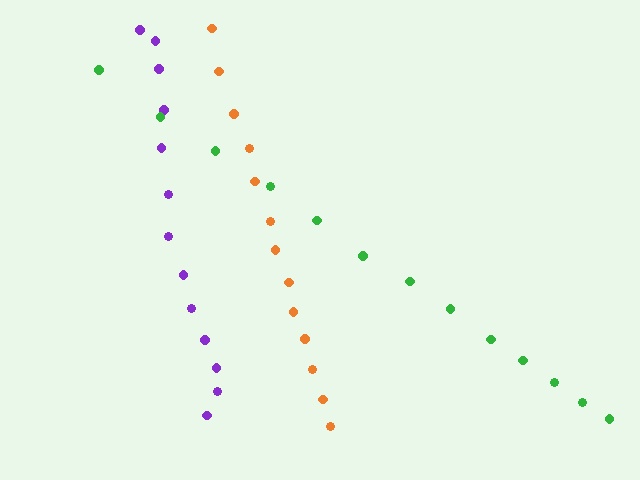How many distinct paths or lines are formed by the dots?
There are 3 distinct paths.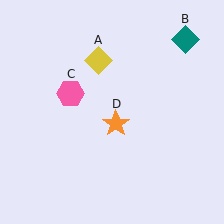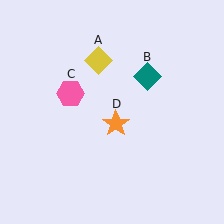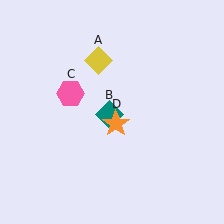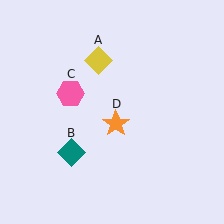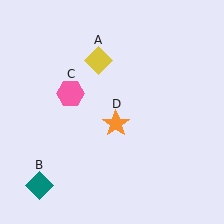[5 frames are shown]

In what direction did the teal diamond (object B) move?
The teal diamond (object B) moved down and to the left.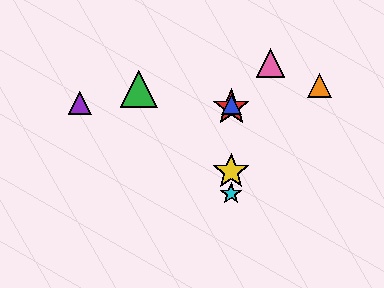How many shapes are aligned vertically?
4 shapes (the red star, the blue triangle, the yellow star, the cyan star) are aligned vertically.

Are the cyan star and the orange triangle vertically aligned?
No, the cyan star is at x≈231 and the orange triangle is at x≈320.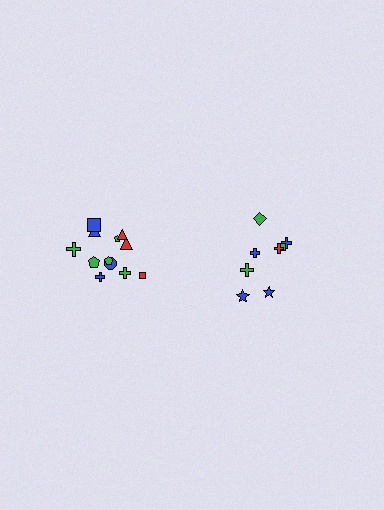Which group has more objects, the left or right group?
The left group.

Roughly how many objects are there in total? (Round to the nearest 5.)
Roughly 20 objects in total.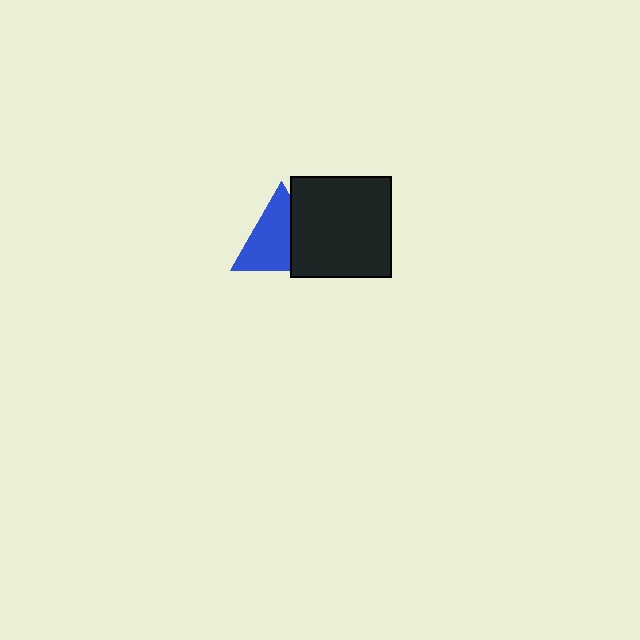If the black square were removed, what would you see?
You would see the complete blue triangle.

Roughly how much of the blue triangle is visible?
About half of it is visible (roughly 64%).